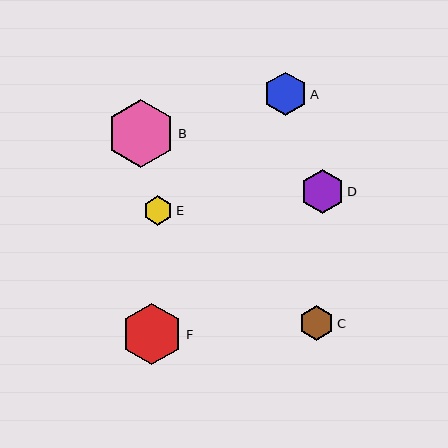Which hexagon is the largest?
Hexagon B is the largest with a size of approximately 68 pixels.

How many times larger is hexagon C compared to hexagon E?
Hexagon C is approximately 1.2 times the size of hexagon E.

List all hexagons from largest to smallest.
From largest to smallest: B, F, A, D, C, E.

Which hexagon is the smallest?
Hexagon E is the smallest with a size of approximately 29 pixels.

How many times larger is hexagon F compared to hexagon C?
Hexagon F is approximately 1.8 times the size of hexagon C.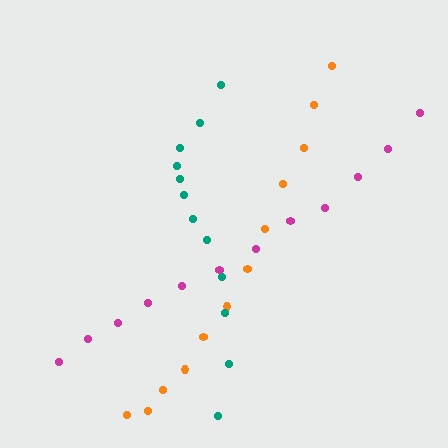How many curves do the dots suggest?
There are 3 distinct paths.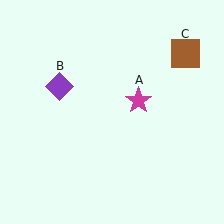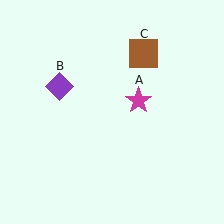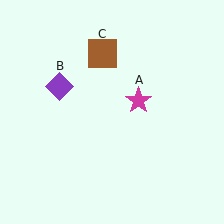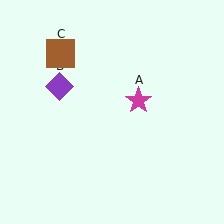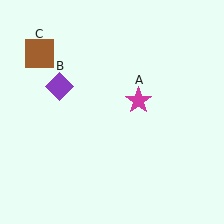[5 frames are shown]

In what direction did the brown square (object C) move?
The brown square (object C) moved left.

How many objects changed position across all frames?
1 object changed position: brown square (object C).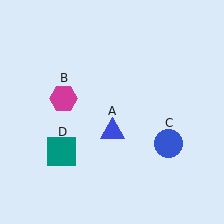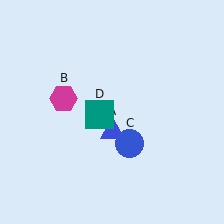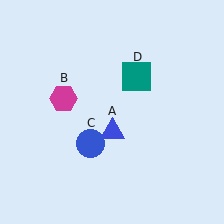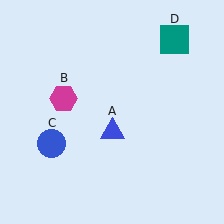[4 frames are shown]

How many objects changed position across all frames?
2 objects changed position: blue circle (object C), teal square (object D).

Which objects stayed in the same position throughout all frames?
Blue triangle (object A) and magenta hexagon (object B) remained stationary.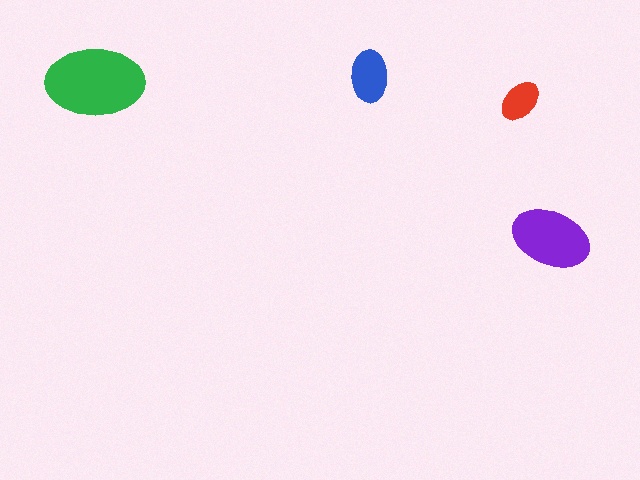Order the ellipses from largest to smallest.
the green one, the purple one, the blue one, the red one.